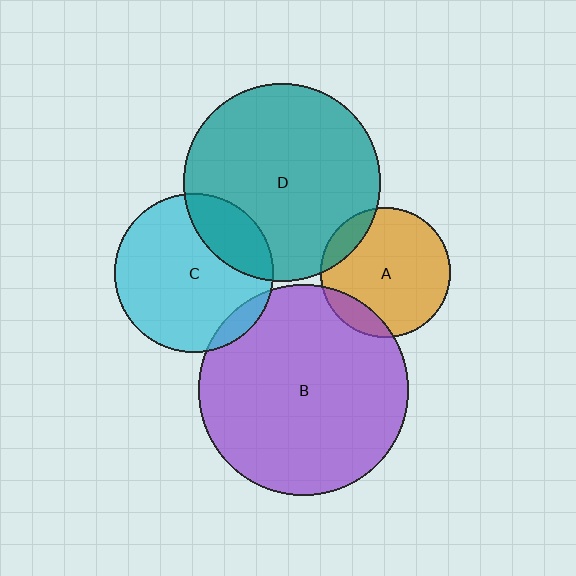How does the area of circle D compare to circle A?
Approximately 2.3 times.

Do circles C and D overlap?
Yes.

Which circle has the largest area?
Circle B (purple).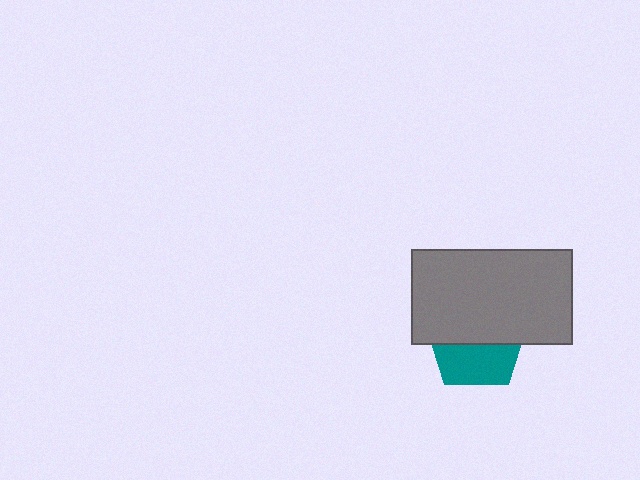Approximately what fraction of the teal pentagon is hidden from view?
Roughly 56% of the teal pentagon is hidden behind the gray rectangle.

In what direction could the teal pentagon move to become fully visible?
The teal pentagon could move down. That would shift it out from behind the gray rectangle entirely.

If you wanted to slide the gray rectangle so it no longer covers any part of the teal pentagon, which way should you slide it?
Slide it up — that is the most direct way to separate the two shapes.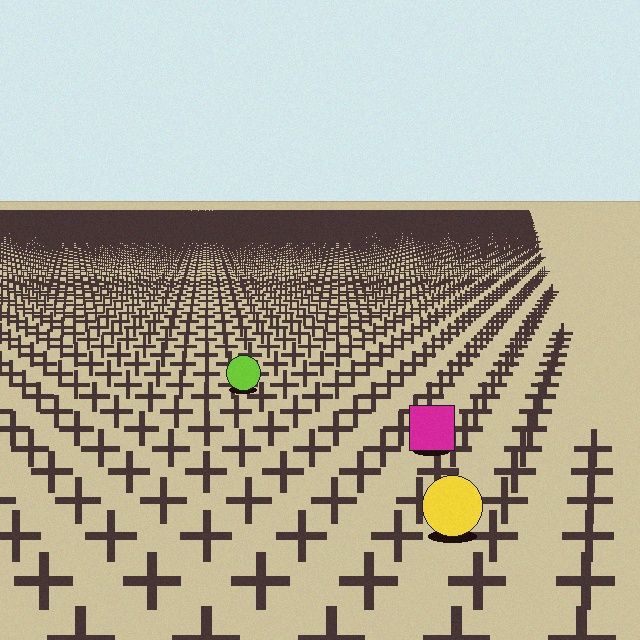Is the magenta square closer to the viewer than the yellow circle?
No. The yellow circle is closer — you can tell from the texture gradient: the ground texture is coarser near it.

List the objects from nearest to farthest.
From nearest to farthest: the yellow circle, the magenta square, the lime circle.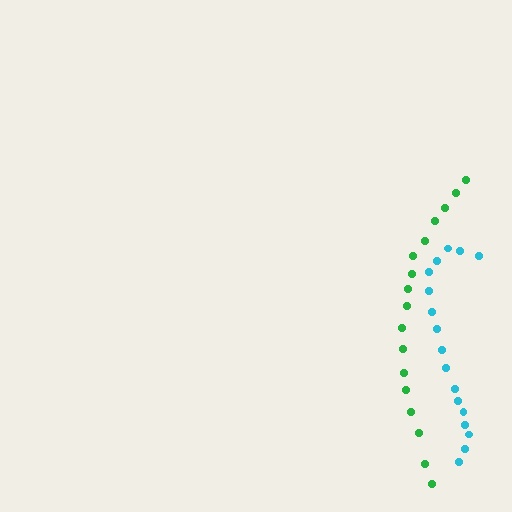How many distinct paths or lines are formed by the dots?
There are 2 distinct paths.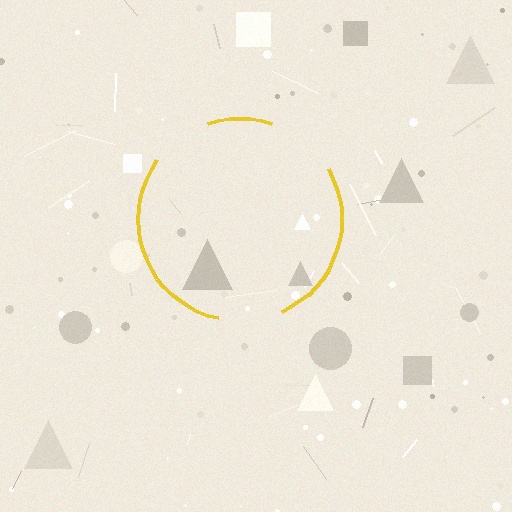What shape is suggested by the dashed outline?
The dashed outline suggests a circle.